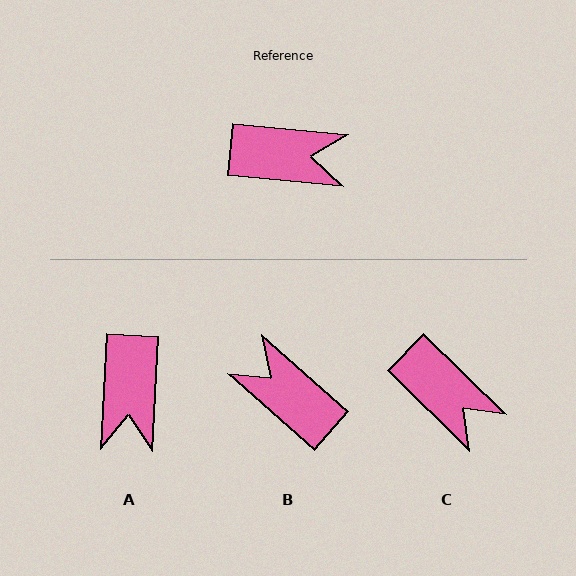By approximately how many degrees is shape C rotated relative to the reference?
Approximately 39 degrees clockwise.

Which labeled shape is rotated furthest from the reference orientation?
B, about 144 degrees away.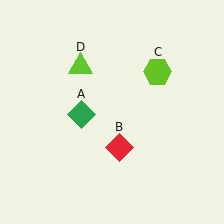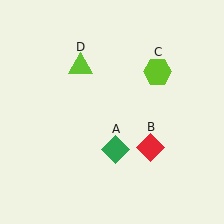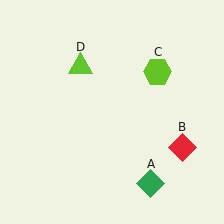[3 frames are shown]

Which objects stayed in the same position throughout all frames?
Lime hexagon (object C) and lime triangle (object D) remained stationary.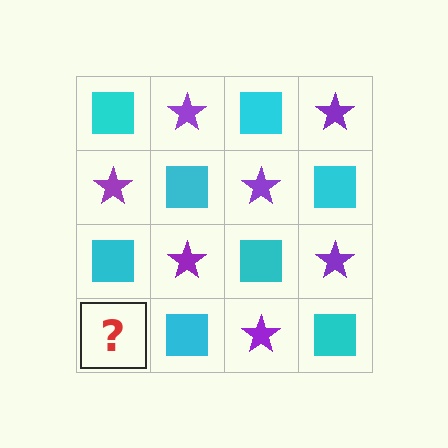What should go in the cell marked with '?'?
The missing cell should contain a purple star.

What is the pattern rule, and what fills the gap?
The rule is that it alternates cyan square and purple star in a checkerboard pattern. The gap should be filled with a purple star.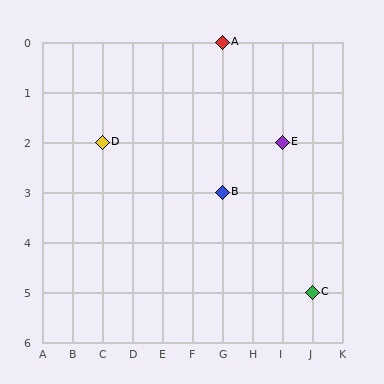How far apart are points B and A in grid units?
Points B and A are 3 rows apart.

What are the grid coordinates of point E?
Point E is at grid coordinates (I, 2).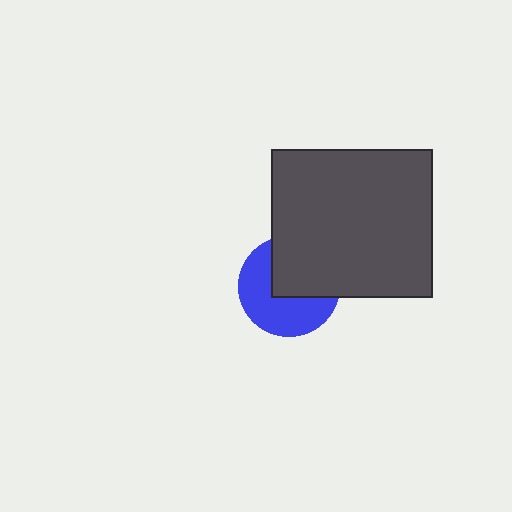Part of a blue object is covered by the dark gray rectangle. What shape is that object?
It is a circle.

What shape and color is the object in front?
The object in front is a dark gray rectangle.